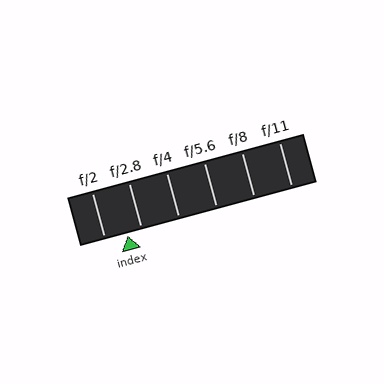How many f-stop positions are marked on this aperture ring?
There are 6 f-stop positions marked.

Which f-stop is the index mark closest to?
The index mark is closest to f/2.8.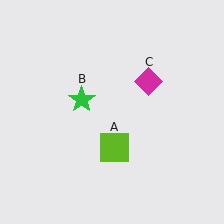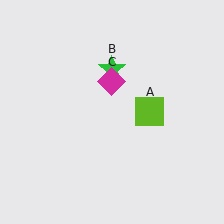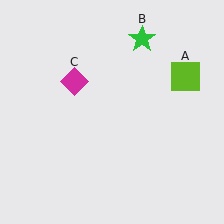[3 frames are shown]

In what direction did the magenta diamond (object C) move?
The magenta diamond (object C) moved left.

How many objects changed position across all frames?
3 objects changed position: lime square (object A), green star (object B), magenta diamond (object C).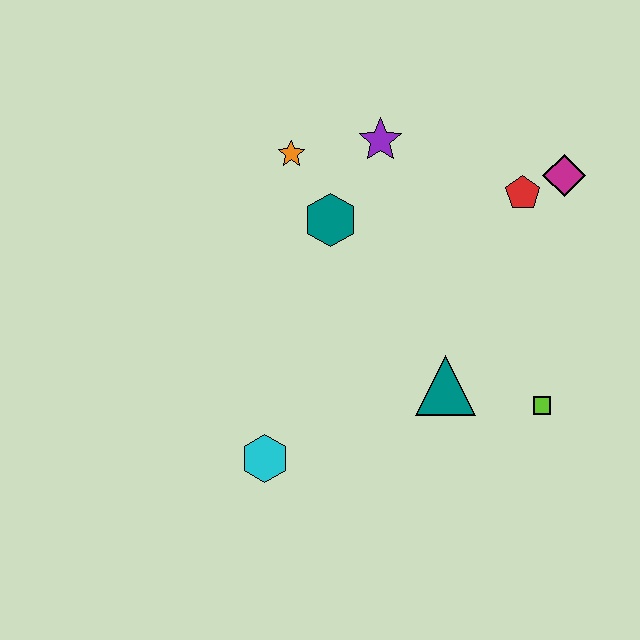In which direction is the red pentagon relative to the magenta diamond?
The red pentagon is to the left of the magenta diamond.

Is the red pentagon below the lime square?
No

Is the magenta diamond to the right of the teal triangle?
Yes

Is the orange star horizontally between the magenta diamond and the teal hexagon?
No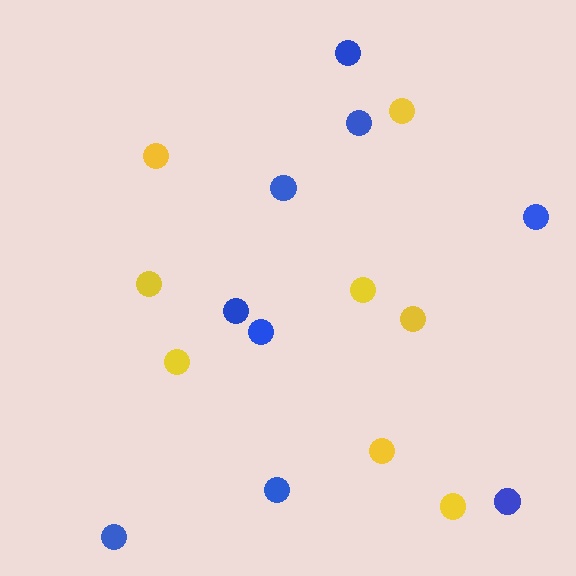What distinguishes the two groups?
There are 2 groups: one group of yellow circles (8) and one group of blue circles (9).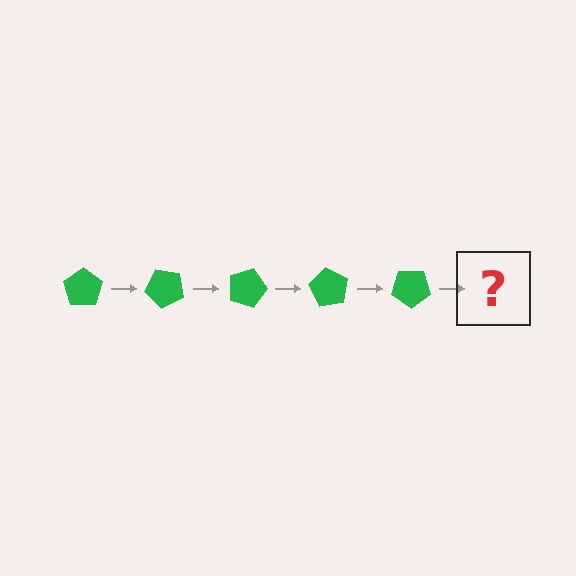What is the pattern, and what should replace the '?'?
The pattern is that the pentagon rotates 45 degrees each step. The '?' should be a green pentagon rotated 225 degrees.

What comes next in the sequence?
The next element should be a green pentagon rotated 225 degrees.